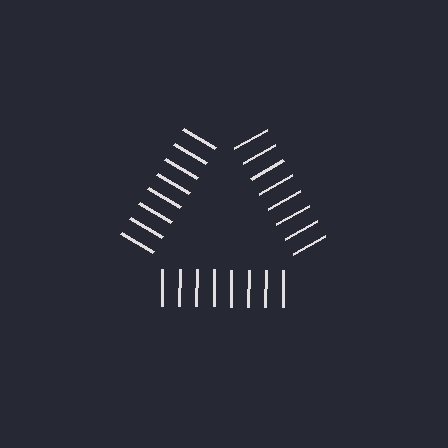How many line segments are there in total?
24 — 8 along each of the 3 edges.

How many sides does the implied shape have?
3 sides — the line-ends trace a triangle.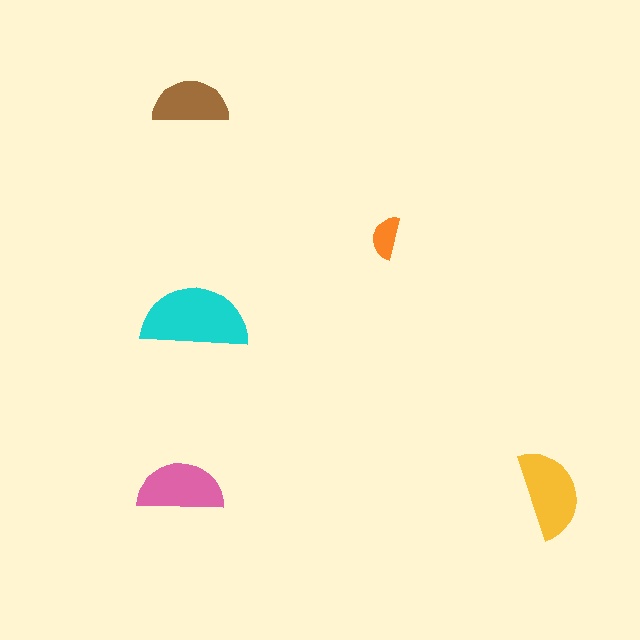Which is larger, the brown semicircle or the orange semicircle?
The brown one.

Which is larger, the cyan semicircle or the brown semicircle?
The cyan one.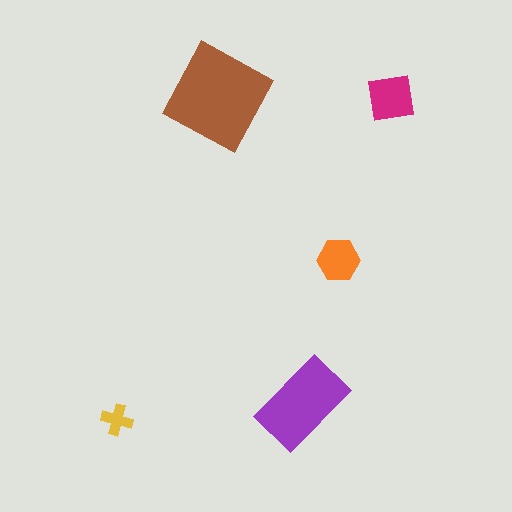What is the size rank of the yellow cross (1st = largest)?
5th.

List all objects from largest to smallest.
The brown square, the purple rectangle, the magenta square, the orange hexagon, the yellow cross.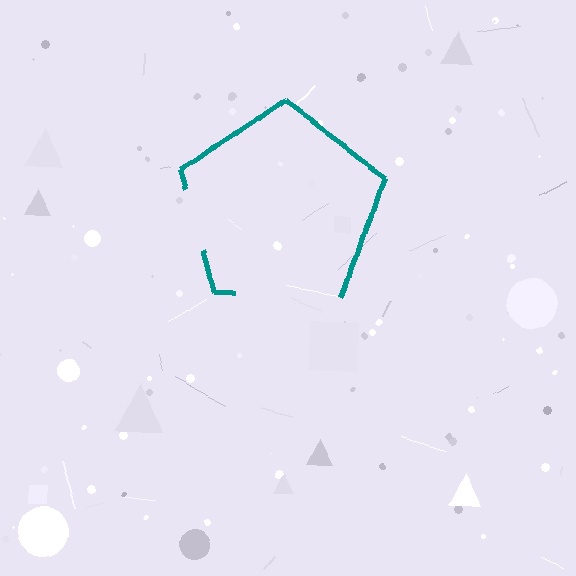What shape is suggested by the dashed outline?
The dashed outline suggests a pentagon.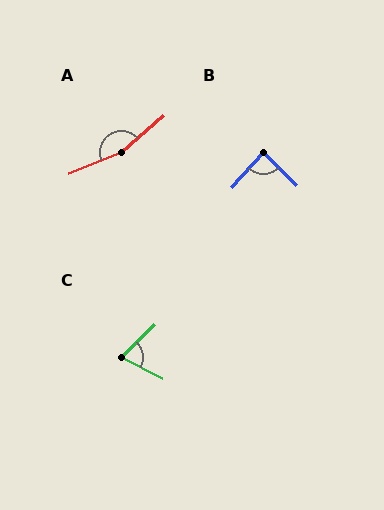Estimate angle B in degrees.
Approximately 87 degrees.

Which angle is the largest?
A, at approximately 161 degrees.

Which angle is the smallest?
C, at approximately 72 degrees.